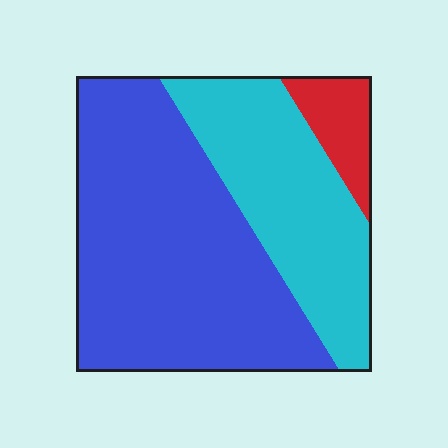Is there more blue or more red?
Blue.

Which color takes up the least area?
Red, at roughly 10%.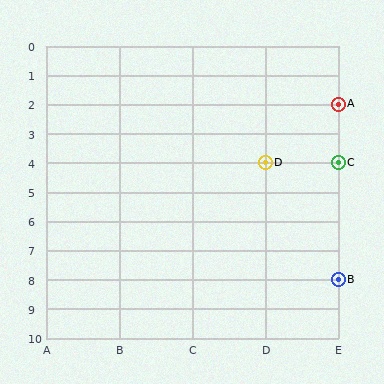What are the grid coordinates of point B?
Point B is at grid coordinates (E, 8).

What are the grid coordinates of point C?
Point C is at grid coordinates (E, 4).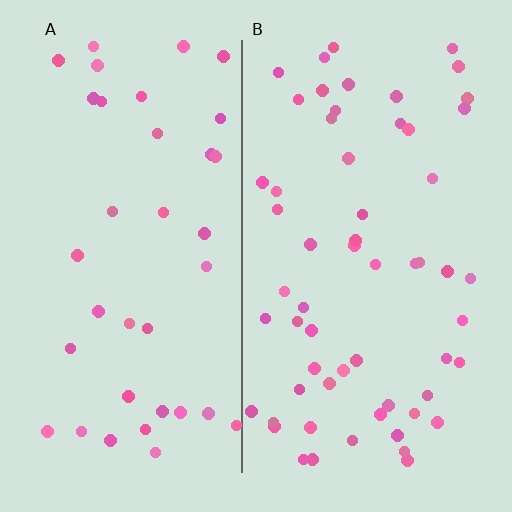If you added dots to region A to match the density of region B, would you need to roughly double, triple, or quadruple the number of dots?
Approximately double.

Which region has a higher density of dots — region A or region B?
B (the right).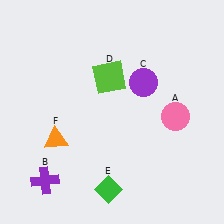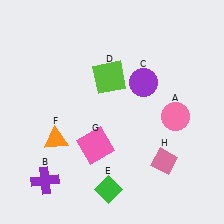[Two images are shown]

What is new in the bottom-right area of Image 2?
A pink diamond (H) was added in the bottom-right area of Image 2.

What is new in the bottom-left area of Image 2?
A pink square (G) was added in the bottom-left area of Image 2.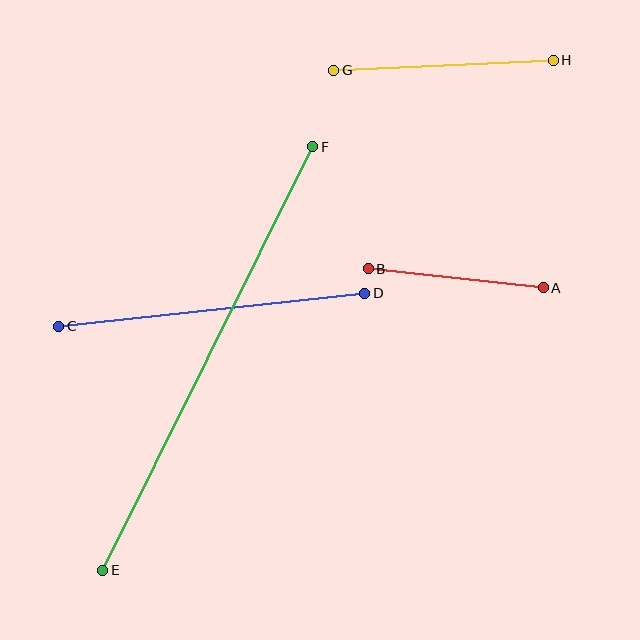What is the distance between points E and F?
The distance is approximately 473 pixels.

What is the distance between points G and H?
The distance is approximately 220 pixels.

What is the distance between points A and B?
The distance is approximately 176 pixels.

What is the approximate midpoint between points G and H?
The midpoint is at approximately (444, 65) pixels.